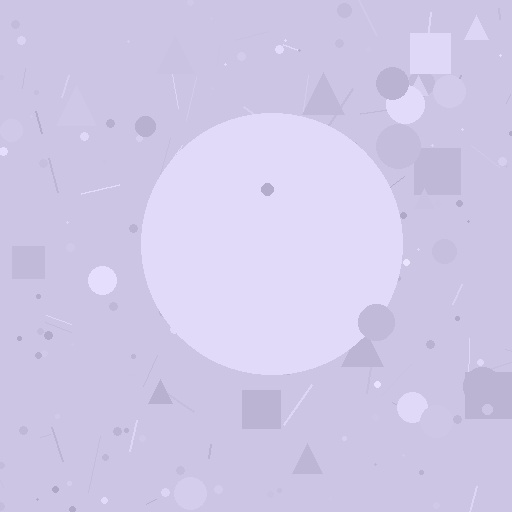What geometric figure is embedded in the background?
A circle is embedded in the background.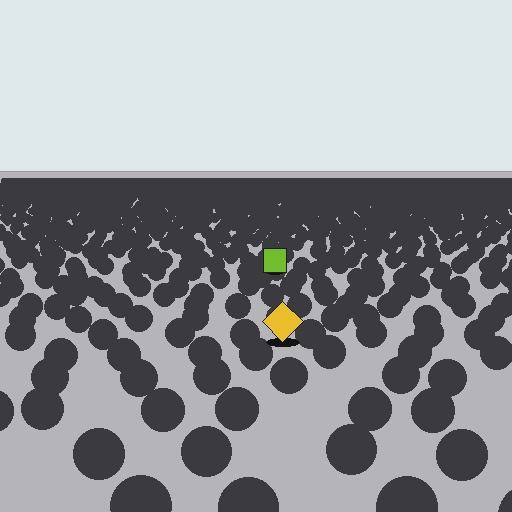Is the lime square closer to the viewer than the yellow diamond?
No. The yellow diamond is closer — you can tell from the texture gradient: the ground texture is coarser near it.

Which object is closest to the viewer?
The yellow diamond is closest. The texture marks near it are larger and more spread out.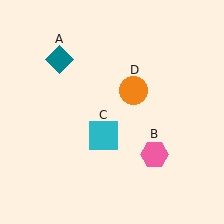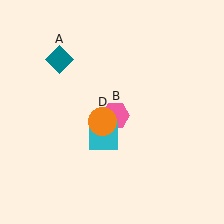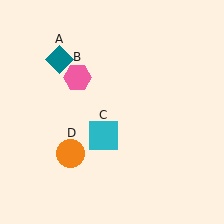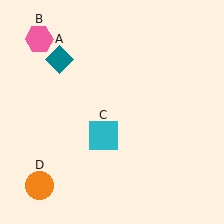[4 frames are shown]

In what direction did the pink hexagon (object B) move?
The pink hexagon (object B) moved up and to the left.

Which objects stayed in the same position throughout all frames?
Teal diamond (object A) and cyan square (object C) remained stationary.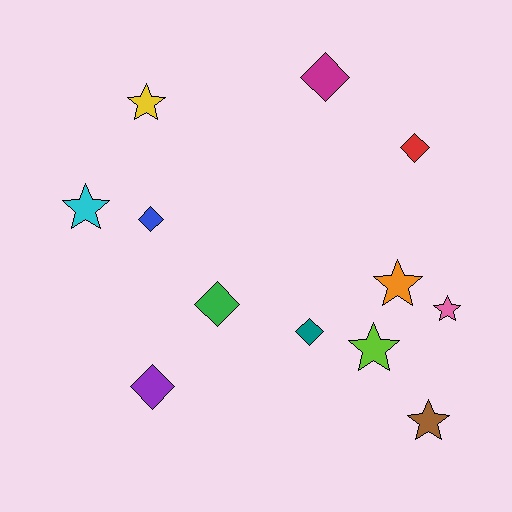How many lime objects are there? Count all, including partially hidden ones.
There is 1 lime object.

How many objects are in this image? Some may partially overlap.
There are 12 objects.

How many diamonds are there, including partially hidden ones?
There are 6 diamonds.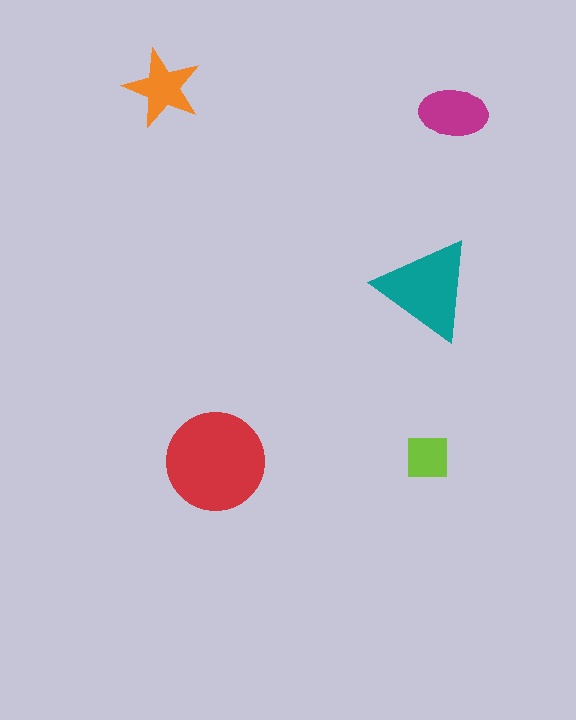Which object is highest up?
The orange star is topmost.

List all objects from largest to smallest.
The red circle, the teal triangle, the magenta ellipse, the orange star, the lime square.